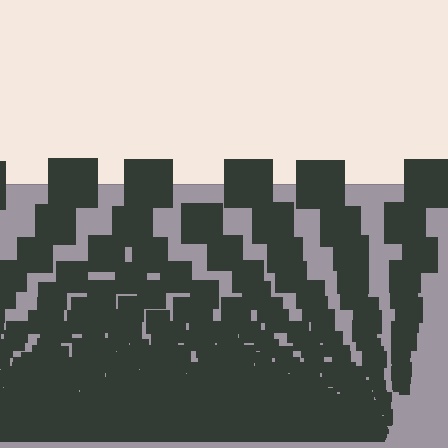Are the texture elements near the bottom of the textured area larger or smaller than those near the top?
Smaller. The gradient is inverted — elements near the bottom are smaller and denser.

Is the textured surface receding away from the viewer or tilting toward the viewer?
The surface appears to tilt toward the viewer. Texture elements get larger and sparser toward the top.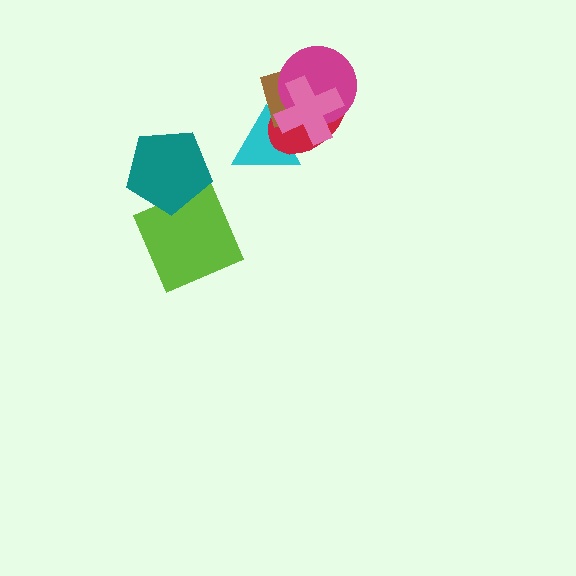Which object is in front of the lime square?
The teal pentagon is in front of the lime square.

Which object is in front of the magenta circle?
The pink cross is in front of the magenta circle.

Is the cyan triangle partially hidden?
Yes, it is partially covered by another shape.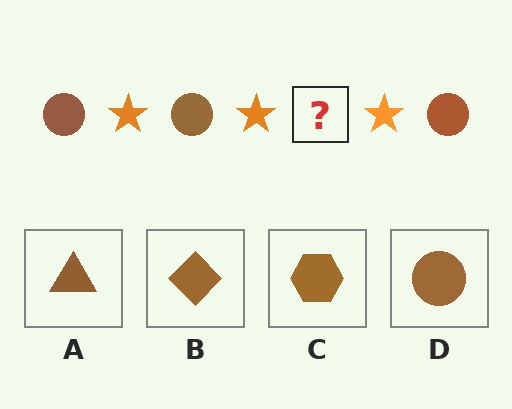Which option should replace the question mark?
Option D.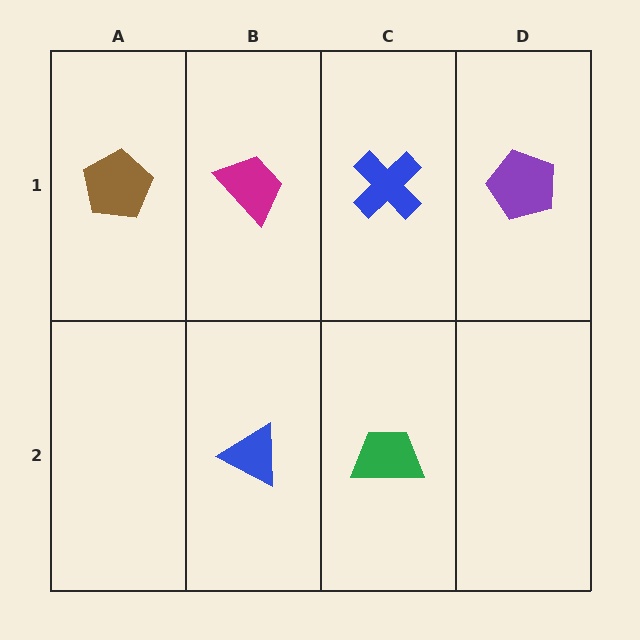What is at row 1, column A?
A brown pentagon.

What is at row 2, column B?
A blue triangle.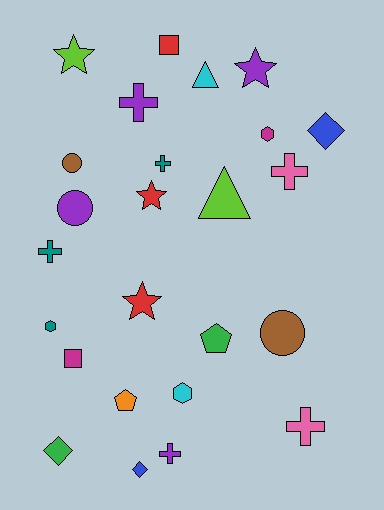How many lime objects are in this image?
There are 2 lime objects.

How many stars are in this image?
There are 4 stars.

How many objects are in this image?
There are 25 objects.